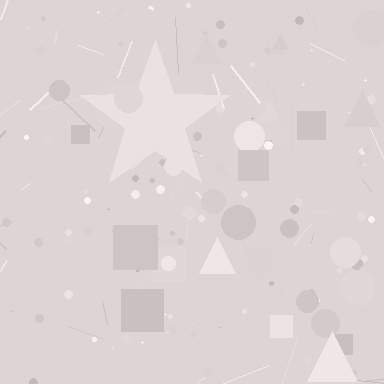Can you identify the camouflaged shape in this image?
The camouflaged shape is a star.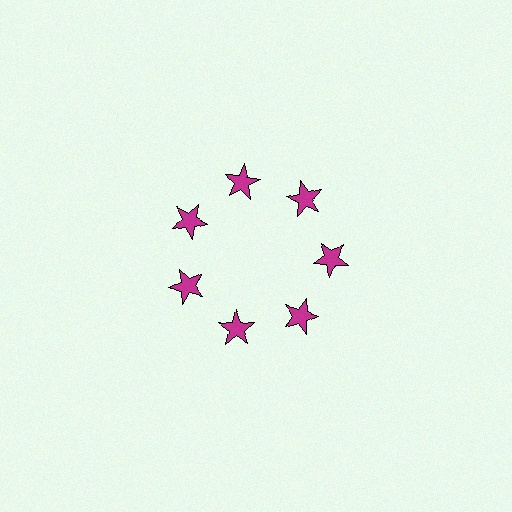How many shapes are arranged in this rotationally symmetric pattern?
There are 7 shapes, arranged in 7 groups of 1.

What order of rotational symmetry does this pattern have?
This pattern has 7-fold rotational symmetry.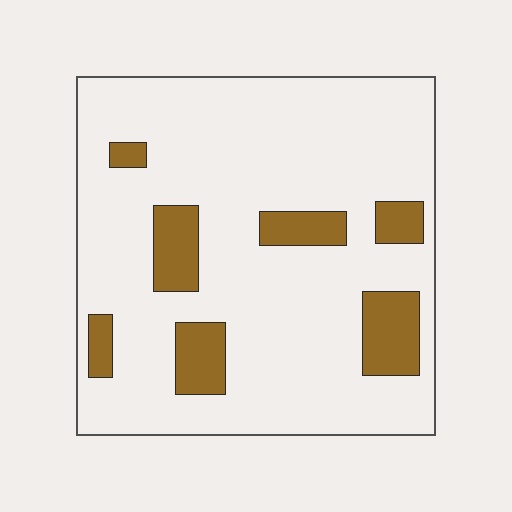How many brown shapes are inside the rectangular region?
7.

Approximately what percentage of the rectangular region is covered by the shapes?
Approximately 15%.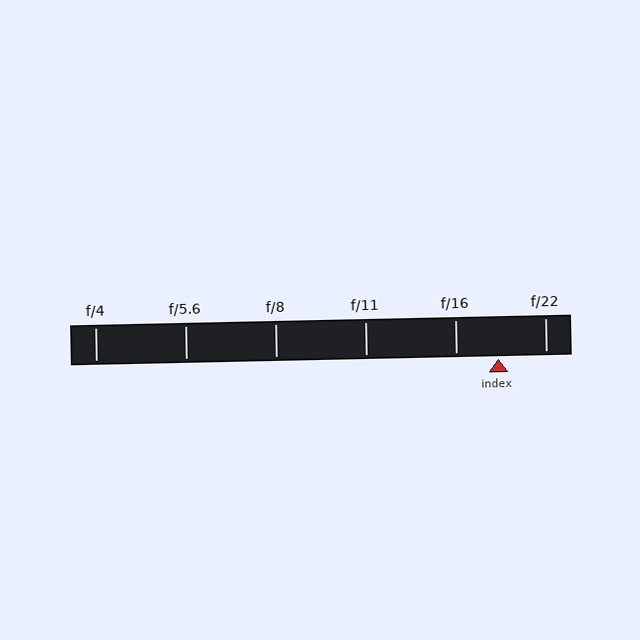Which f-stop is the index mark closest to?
The index mark is closest to f/16.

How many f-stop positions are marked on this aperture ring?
There are 6 f-stop positions marked.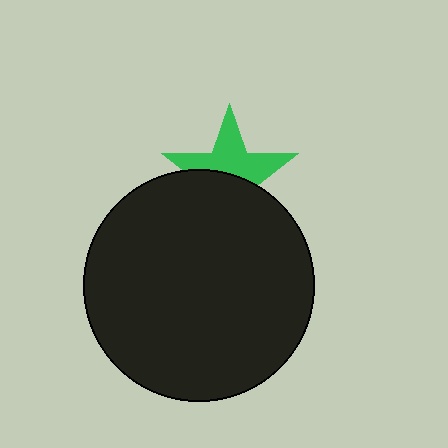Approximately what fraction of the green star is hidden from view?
Roughly 49% of the green star is hidden behind the black circle.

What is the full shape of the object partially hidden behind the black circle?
The partially hidden object is a green star.